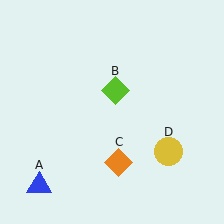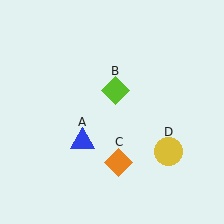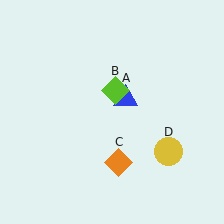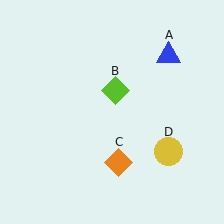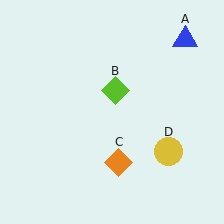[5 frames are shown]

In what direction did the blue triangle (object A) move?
The blue triangle (object A) moved up and to the right.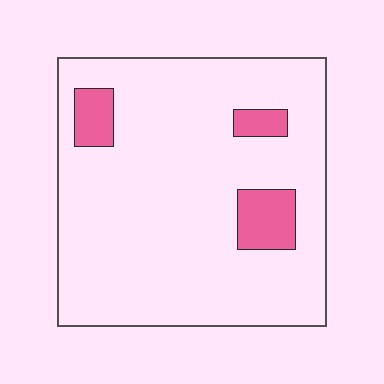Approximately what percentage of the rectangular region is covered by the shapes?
Approximately 10%.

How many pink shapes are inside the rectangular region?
3.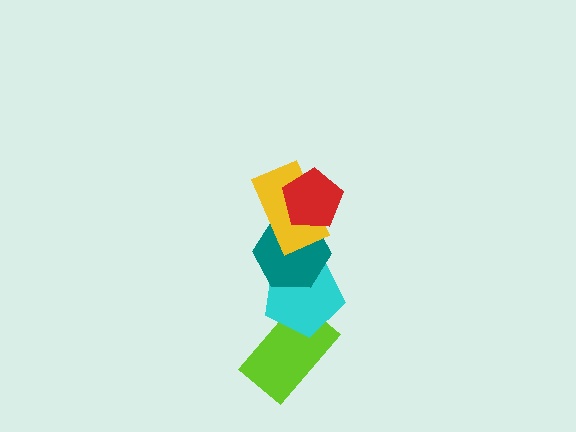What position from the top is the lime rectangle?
The lime rectangle is 5th from the top.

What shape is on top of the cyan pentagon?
The teal hexagon is on top of the cyan pentagon.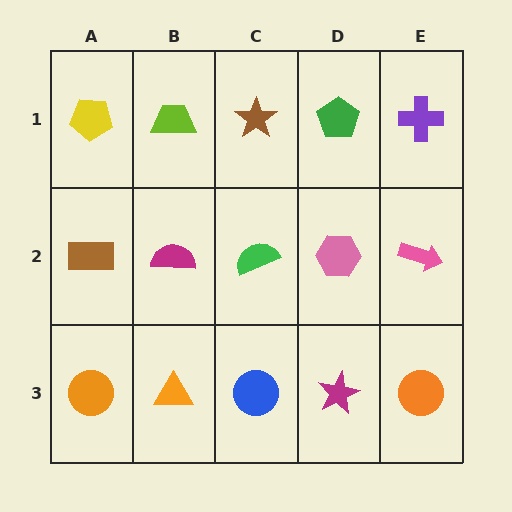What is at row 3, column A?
An orange circle.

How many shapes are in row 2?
5 shapes.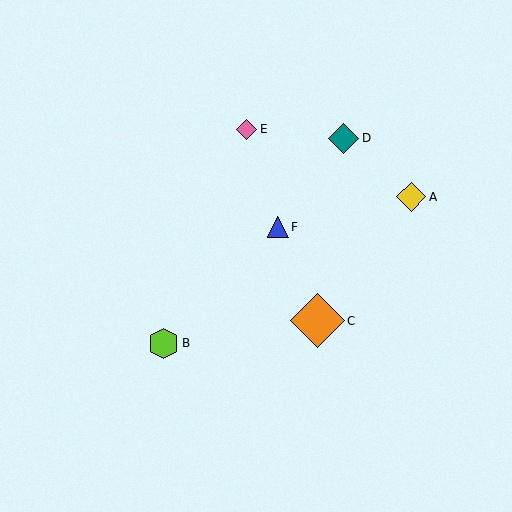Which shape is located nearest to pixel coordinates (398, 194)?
The yellow diamond (labeled A) at (411, 197) is nearest to that location.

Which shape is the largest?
The orange diamond (labeled C) is the largest.